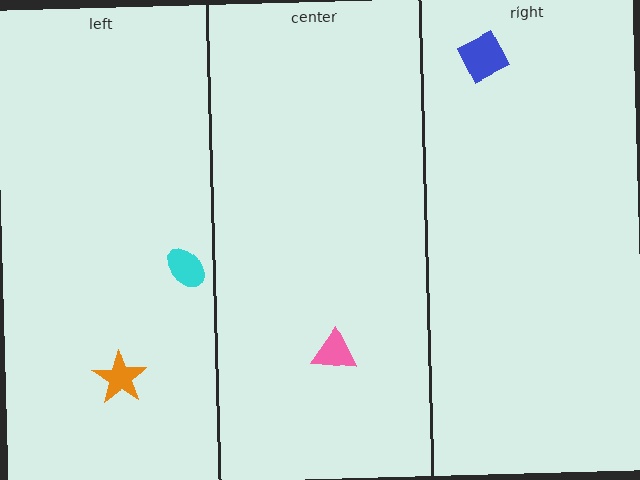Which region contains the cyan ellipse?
The left region.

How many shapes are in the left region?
2.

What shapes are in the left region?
The orange star, the cyan ellipse.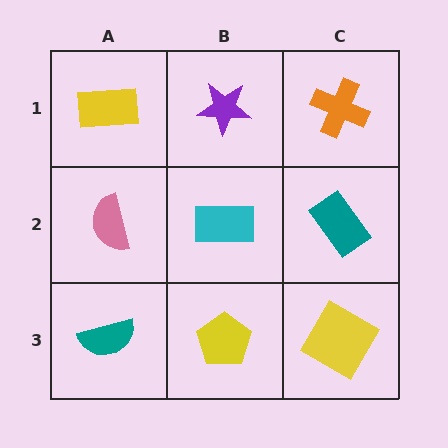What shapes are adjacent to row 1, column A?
A pink semicircle (row 2, column A), a purple star (row 1, column B).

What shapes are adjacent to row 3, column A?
A pink semicircle (row 2, column A), a yellow pentagon (row 3, column B).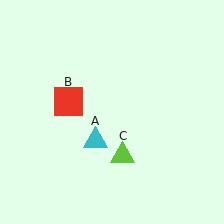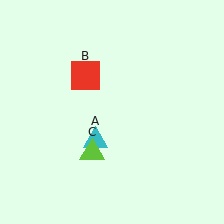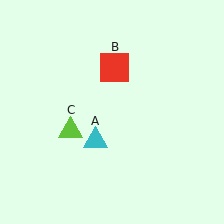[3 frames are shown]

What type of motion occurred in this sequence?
The red square (object B), lime triangle (object C) rotated clockwise around the center of the scene.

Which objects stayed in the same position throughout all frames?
Cyan triangle (object A) remained stationary.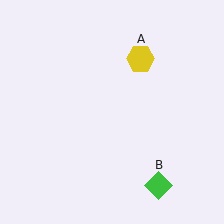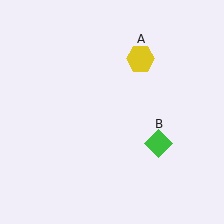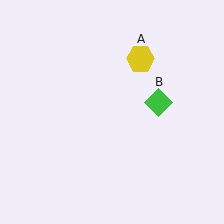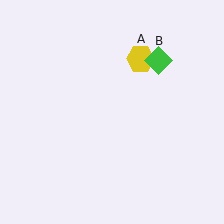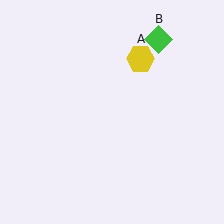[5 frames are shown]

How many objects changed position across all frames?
1 object changed position: green diamond (object B).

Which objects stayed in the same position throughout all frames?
Yellow hexagon (object A) remained stationary.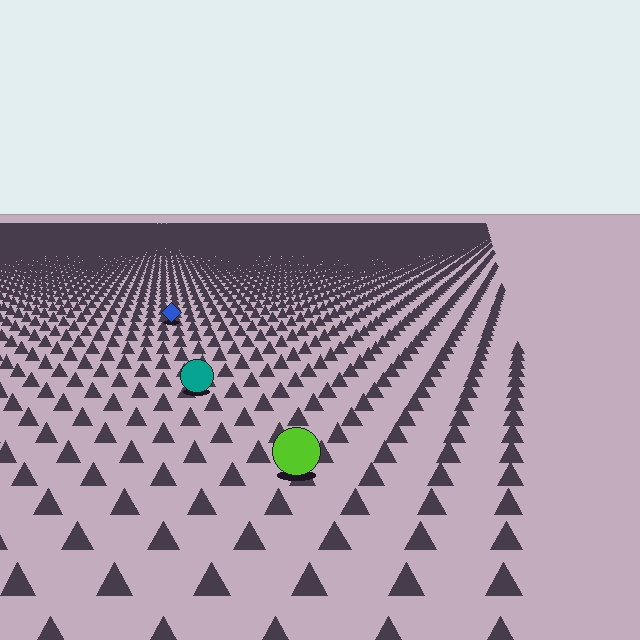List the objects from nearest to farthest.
From nearest to farthest: the lime circle, the teal circle, the blue diamond.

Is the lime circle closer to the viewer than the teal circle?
Yes. The lime circle is closer — you can tell from the texture gradient: the ground texture is coarser near it.